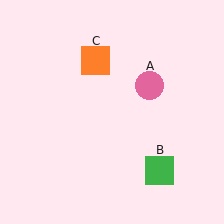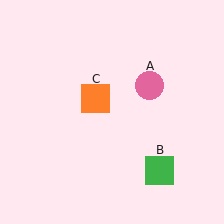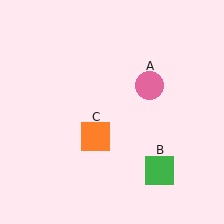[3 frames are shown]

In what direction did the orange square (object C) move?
The orange square (object C) moved down.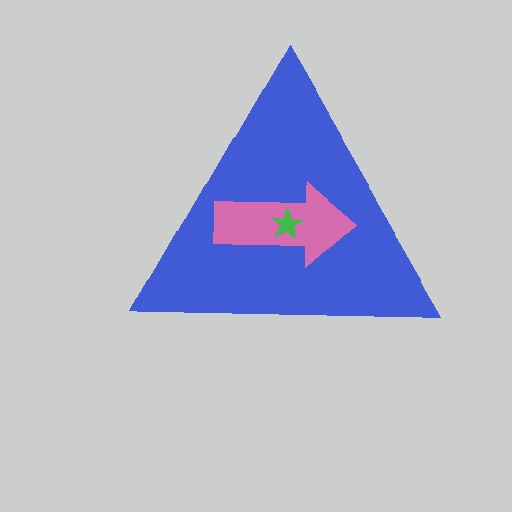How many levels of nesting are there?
3.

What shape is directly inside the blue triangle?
The pink arrow.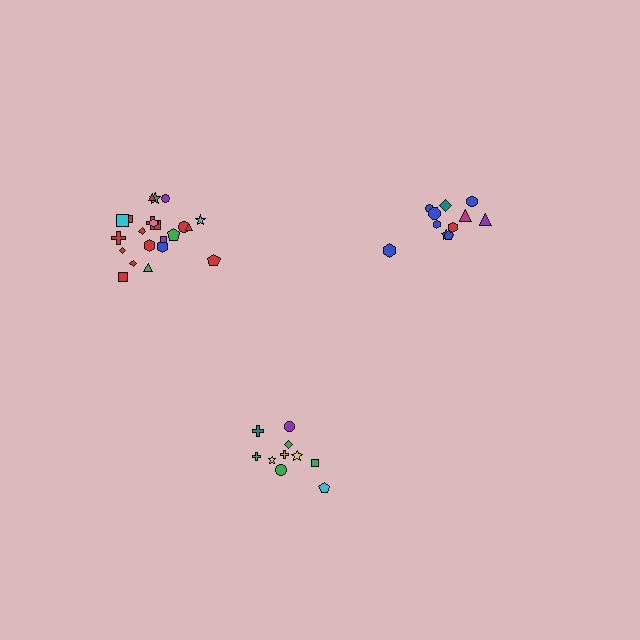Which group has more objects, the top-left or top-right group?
The top-left group.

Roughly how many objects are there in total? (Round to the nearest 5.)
Roughly 45 objects in total.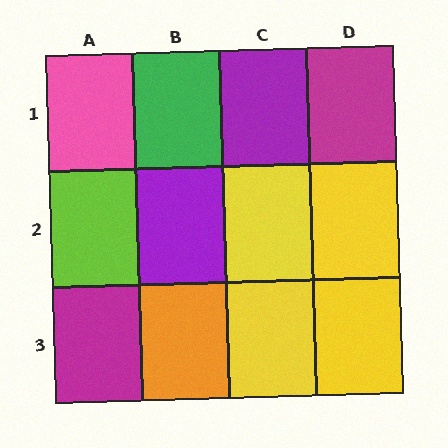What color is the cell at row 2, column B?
Purple.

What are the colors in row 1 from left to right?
Pink, green, purple, magenta.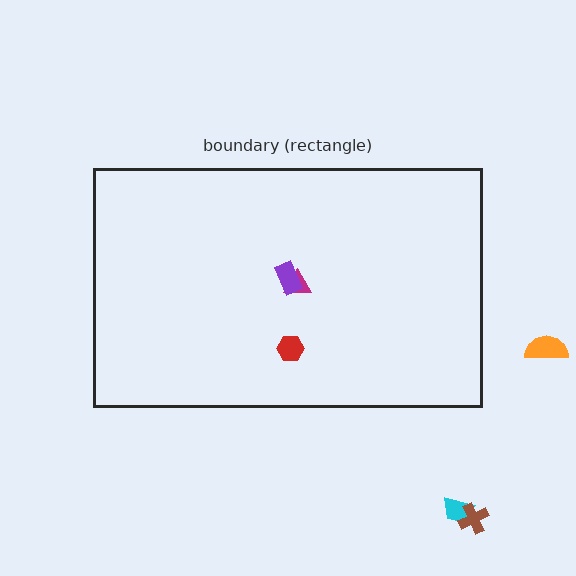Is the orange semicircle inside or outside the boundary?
Outside.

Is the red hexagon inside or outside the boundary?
Inside.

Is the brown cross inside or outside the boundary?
Outside.